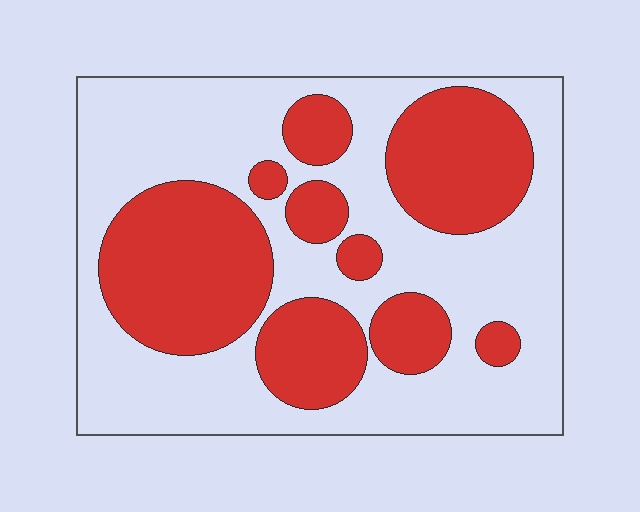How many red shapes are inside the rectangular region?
9.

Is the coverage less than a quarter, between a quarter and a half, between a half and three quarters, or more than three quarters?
Between a quarter and a half.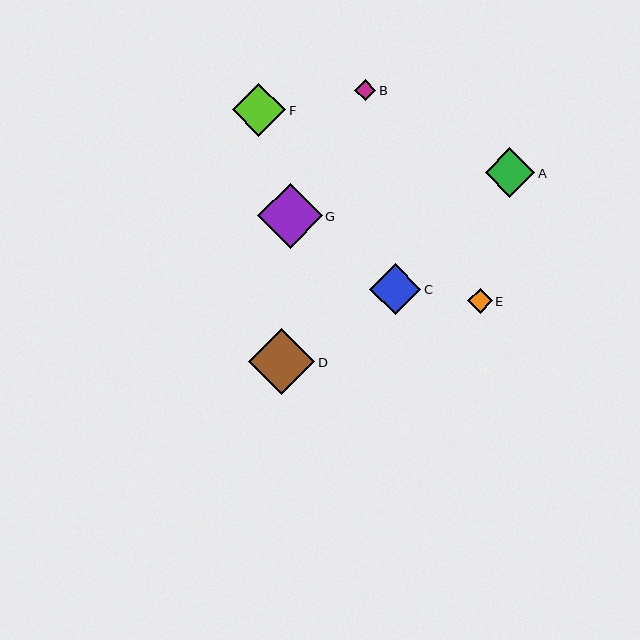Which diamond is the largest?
Diamond D is the largest with a size of approximately 67 pixels.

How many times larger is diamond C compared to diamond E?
Diamond C is approximately 2.1 times the size of diamond E.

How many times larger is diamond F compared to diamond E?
Diamond F is approximately 2.2 times the size of diamond E.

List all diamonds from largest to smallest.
From largest to smallest: D, G, F, C, A, E, B.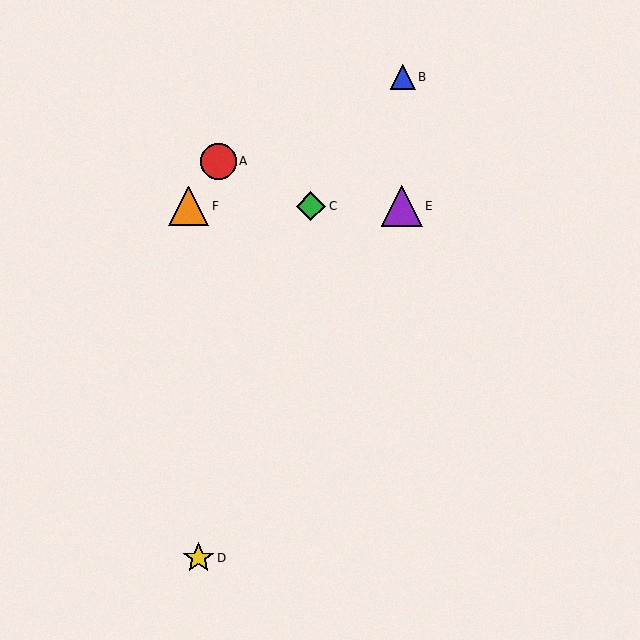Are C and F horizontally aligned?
Yes, both are at y≈206.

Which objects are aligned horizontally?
Objects C, E, F are aligned horizontally.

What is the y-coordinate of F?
Object F is at y≈206.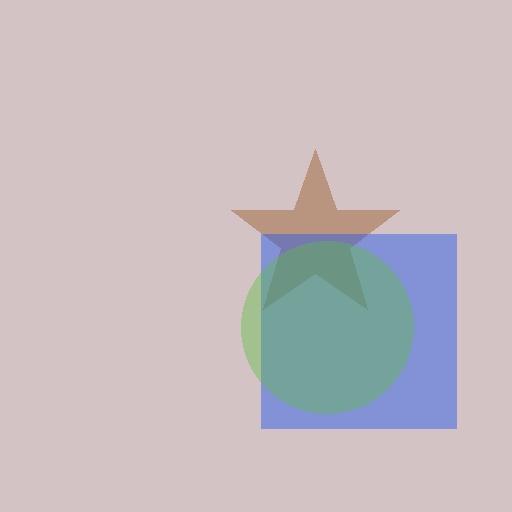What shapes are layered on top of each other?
The layered shapes are: a brown star, a blue square, a lime circle.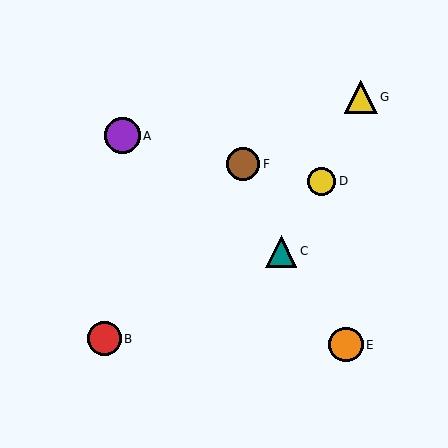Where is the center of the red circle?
The center of the red circle is at (105, 339).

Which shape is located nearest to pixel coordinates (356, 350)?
The orange circle (labeled E) at (346, 345) is nearest to that location.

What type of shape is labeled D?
Shape D is a yellow circle.